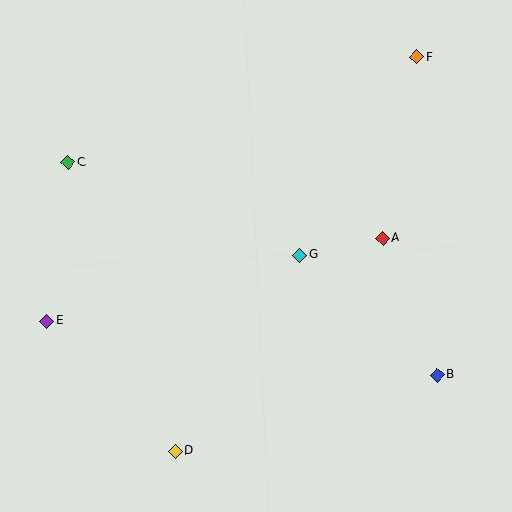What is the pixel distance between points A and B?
The distance between A and B is 147 pixels.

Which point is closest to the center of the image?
Point G at (300, 255) is closest to the center.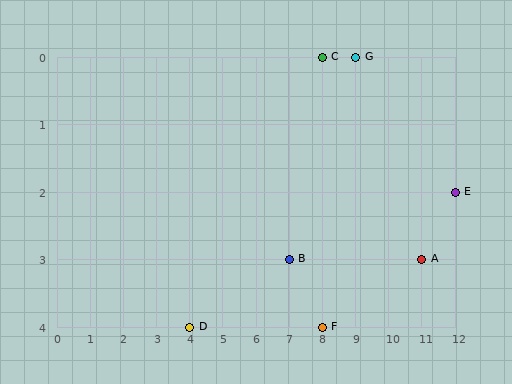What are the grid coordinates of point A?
Point A is at grid coordinates (11, 3).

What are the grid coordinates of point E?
Point E is at grid coordinates (12, 2).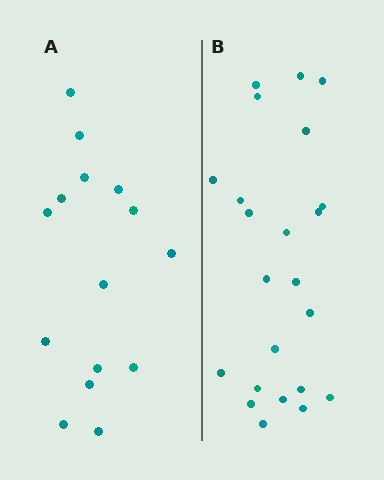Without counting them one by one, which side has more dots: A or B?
Region B (the right region) has more dots.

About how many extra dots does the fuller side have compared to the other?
Region B has roughly 8 or so more dots than region A.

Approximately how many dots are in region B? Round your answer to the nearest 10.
About 20 dots. (The exact count is 23, which rounds to 20.)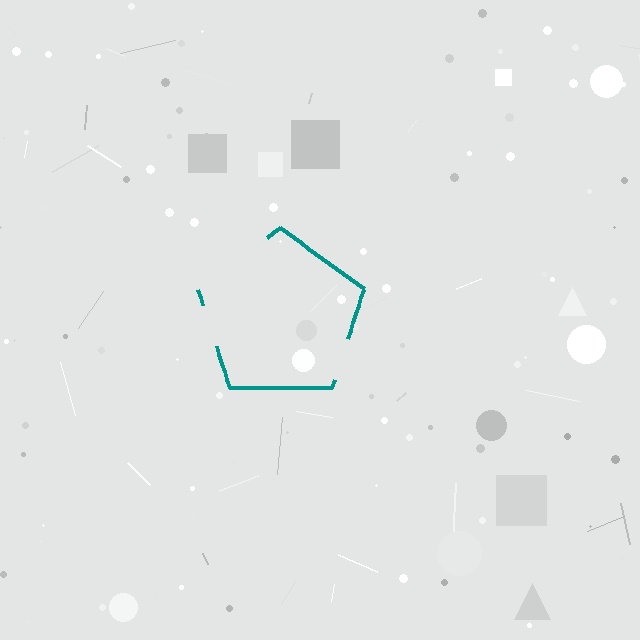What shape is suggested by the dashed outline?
The dashed outline suggests a pentagon.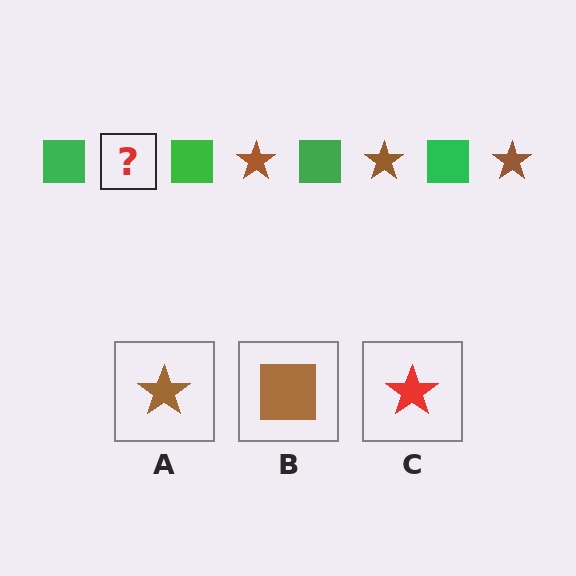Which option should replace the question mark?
Option A.